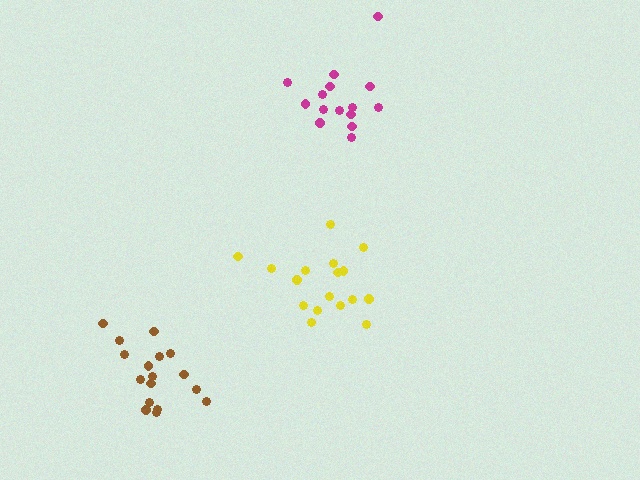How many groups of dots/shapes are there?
There are 3 groups.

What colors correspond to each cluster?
The clusters are colored: brown, yellow, magenta.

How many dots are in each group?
Group 1: 17 dots, Group 2: 17 dots, Group 3: 15 dots (49 total).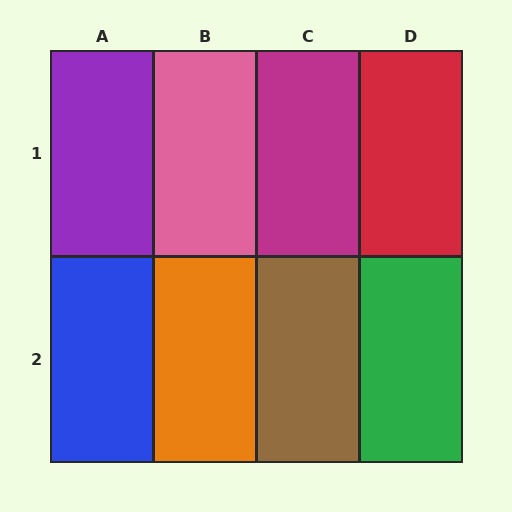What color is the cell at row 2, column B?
Orange.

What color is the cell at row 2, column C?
Brown.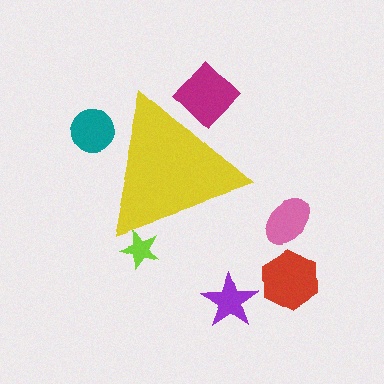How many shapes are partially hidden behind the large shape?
3 shapes are partially hidden.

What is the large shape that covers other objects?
A yellow triangle.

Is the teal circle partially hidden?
Yes, the teal circle is partially hidden behind the yellow triangle.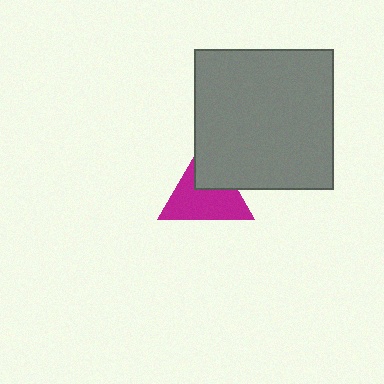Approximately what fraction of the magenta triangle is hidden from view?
Roughly 34% of the magenta triangle is hidden behind the gray square.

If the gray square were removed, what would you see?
You would see the complete magenta triangle.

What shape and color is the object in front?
The object in front is a gray square.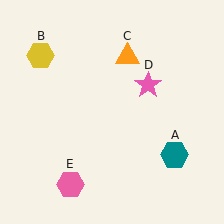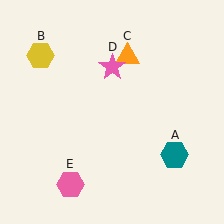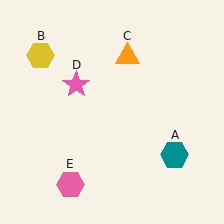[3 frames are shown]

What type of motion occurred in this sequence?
The pink star (object D) rotated counterclockwise around the center of the scene.